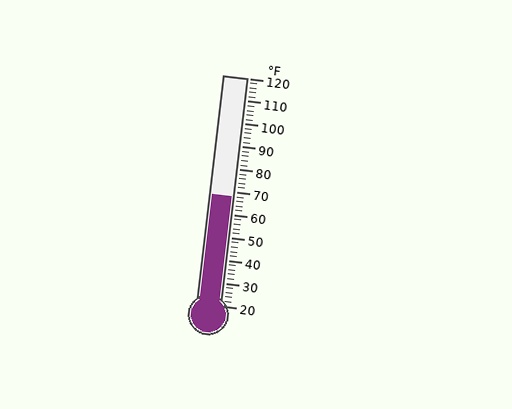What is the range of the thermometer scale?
The thermometer scale ranges from 20°F to 120°F.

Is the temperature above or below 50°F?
The temperature is above 50°F.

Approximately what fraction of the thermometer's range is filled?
The thermometer is filled to approximately 50% of its range.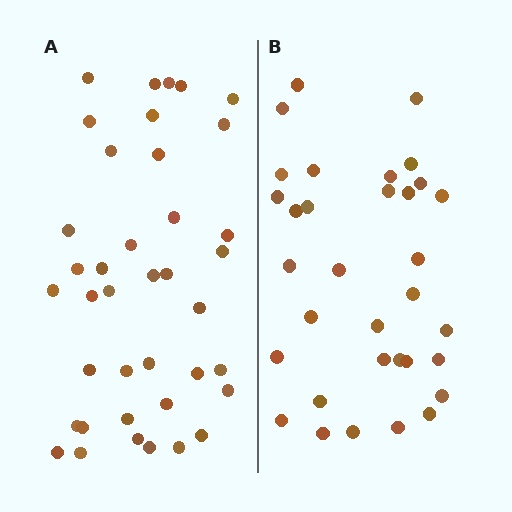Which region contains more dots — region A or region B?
Region A (the left region) has more dots.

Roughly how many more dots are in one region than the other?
Region A has about 6 more dots than region B.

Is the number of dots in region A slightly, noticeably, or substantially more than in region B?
Region A has only slightly more — the two regions are fairly close. The ratio is roughly 1.2 to 1.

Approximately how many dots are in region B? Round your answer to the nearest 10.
About 30 dots. (The exact count is 33, which rounds to 30.)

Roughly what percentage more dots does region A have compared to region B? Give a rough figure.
About 20% more.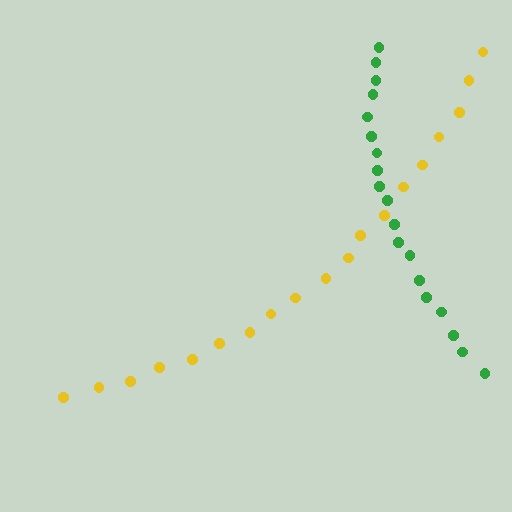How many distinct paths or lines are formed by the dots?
There are 2 distinct paths.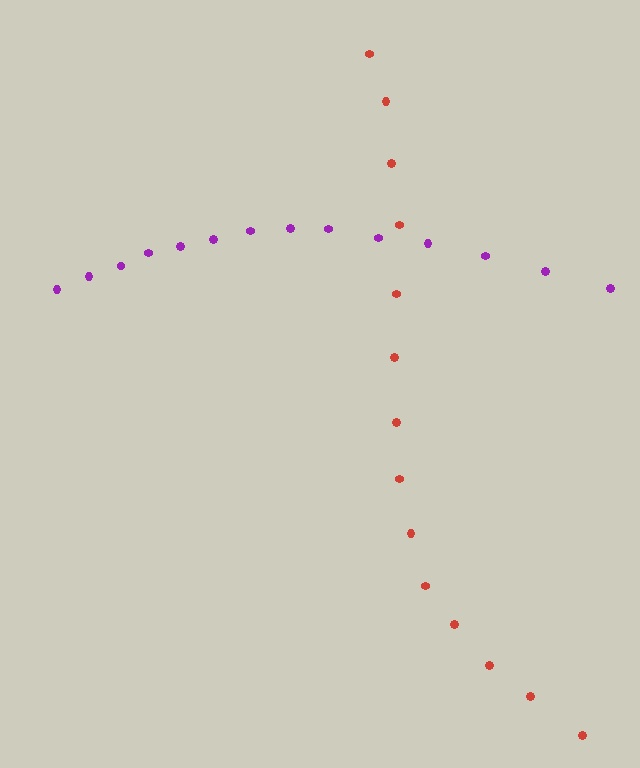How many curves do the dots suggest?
There are 2 distinct paths.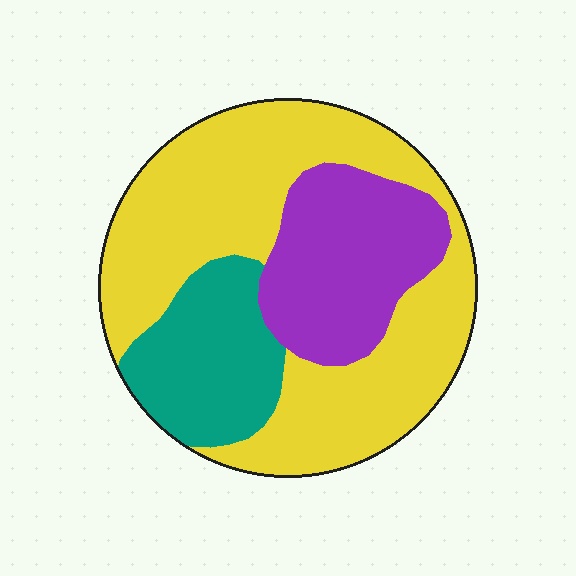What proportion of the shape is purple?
Purple takes up about one quarter (1/4) of the shape.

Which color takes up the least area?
Teal, at roughly 20%.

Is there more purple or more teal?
Purple.